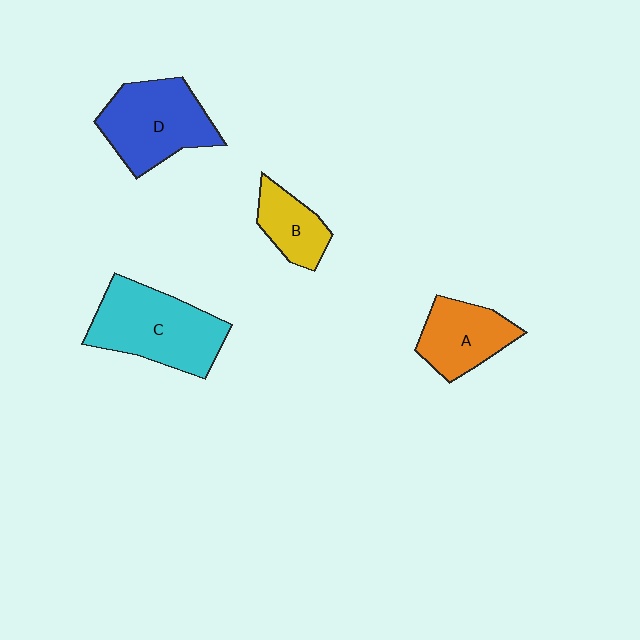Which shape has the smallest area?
Shape B (yellow).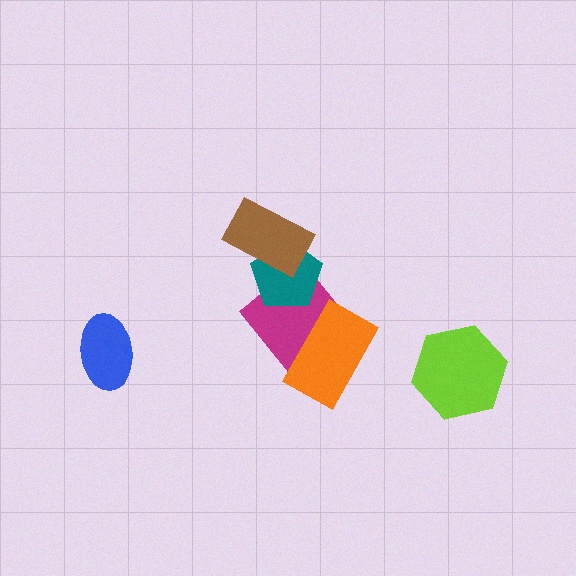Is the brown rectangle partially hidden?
No, no other shape covers it.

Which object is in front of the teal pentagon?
The brown rectangle is in front of the teal pentagon.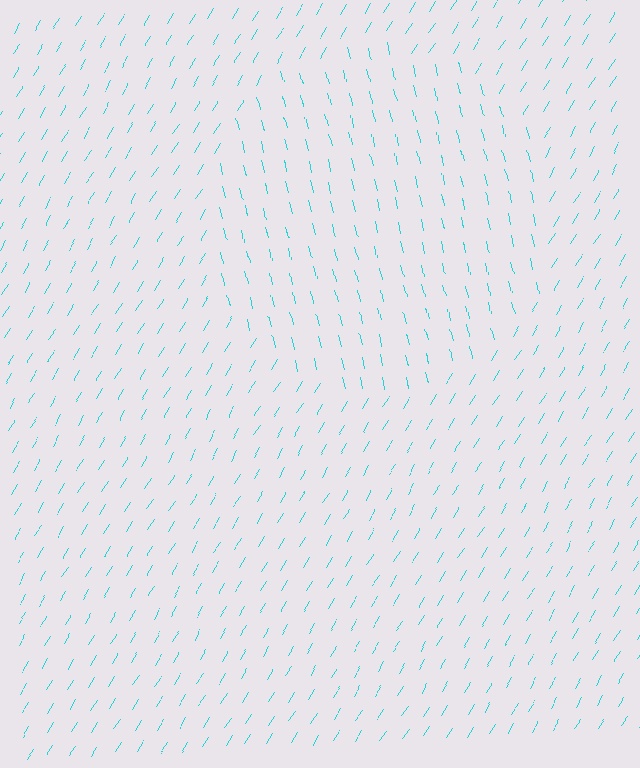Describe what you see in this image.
The image is filled with small cyan line segments. A circle region in the image has lines oriented differently from the surrounding lines, creating a visible texture boundary.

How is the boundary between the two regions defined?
The boundary is defined purely by a change in line orientation (approximately 45 degrees difference). All lines are the same color and thickness.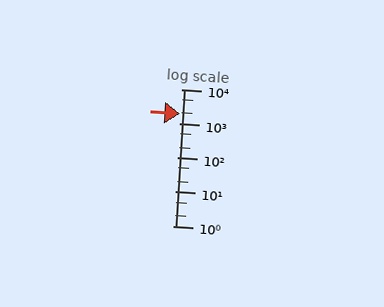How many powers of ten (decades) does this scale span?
The scale spans 4 decades, from 1 to 10000.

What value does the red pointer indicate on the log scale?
The pointer indicates approximately 1900.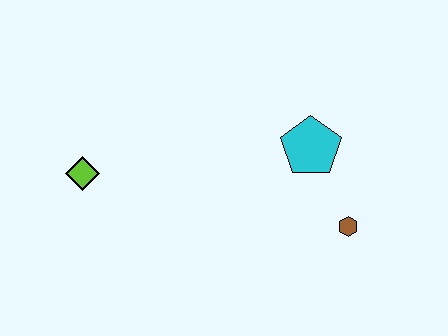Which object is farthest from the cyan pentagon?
The lime diamond is farthest from the cyan pentagon.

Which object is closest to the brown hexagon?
The cyan pentagon is closest to the brown hexagon.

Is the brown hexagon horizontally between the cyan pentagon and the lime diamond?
No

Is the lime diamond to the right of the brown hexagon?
No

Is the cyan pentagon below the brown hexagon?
No